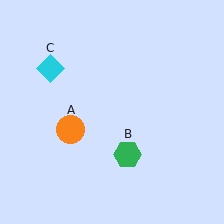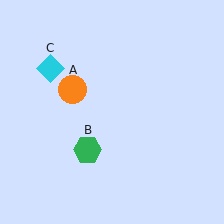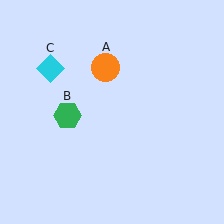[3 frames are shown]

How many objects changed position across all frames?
2 objects changed position: orange circle (object A), green hexagon (object B).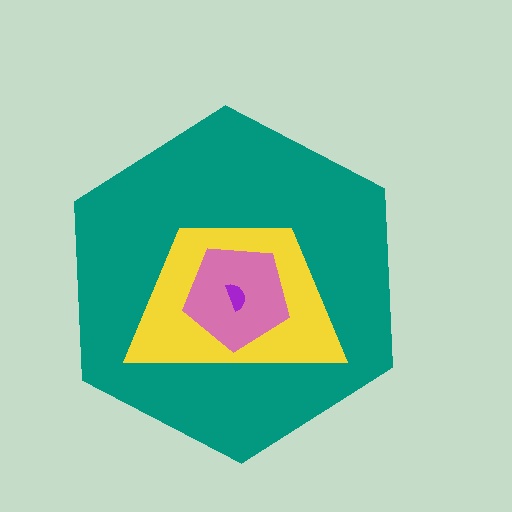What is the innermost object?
The purple semicircle.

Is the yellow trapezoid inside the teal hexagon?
Yes.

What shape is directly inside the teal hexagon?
The yellow trapezoid.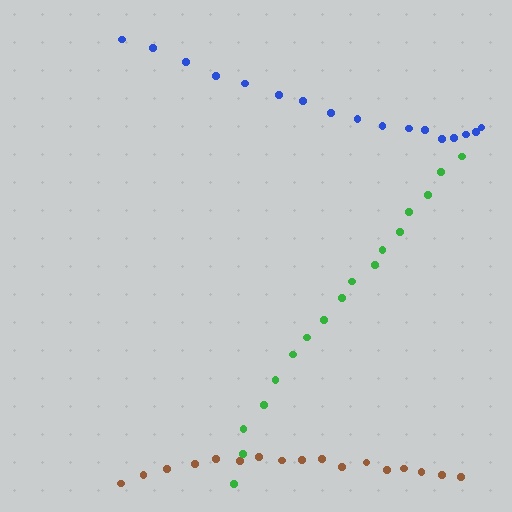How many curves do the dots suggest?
There are 3 distinct paths.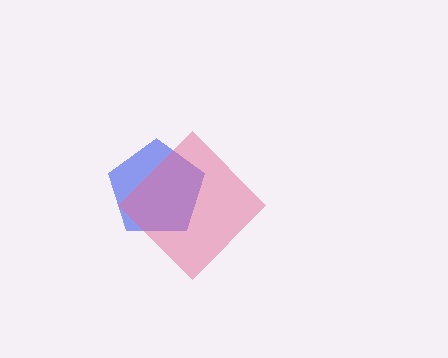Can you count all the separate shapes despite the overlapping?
Yes, there are 2 separate shapes.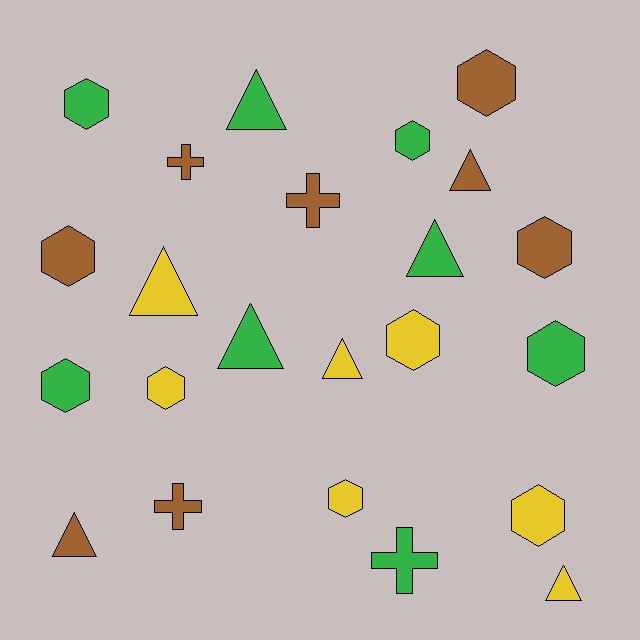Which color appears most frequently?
Brown, with 8 objects.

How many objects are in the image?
There are 23 objects.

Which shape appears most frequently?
Hexagon, with 11 objects.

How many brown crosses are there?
There are 3 brown crosses.